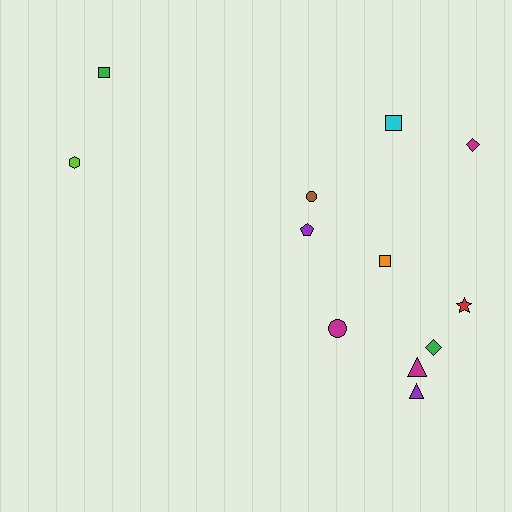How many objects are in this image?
There are 12 objects.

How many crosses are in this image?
There are no crosses.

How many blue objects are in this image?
There are no blue objects.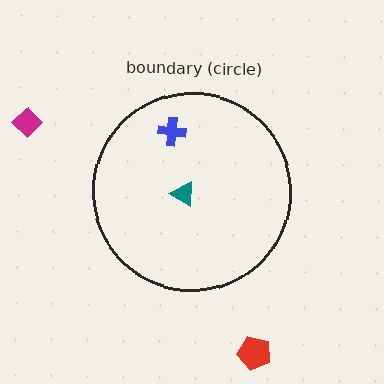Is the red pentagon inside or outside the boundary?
Outside.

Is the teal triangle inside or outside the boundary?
Inside.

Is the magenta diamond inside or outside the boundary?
Outside.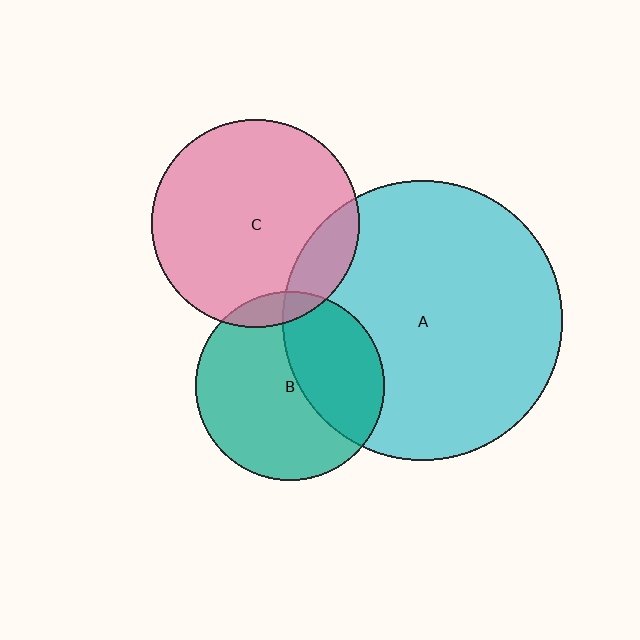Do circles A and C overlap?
Yes.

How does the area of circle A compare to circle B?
Approximately 2.2 times.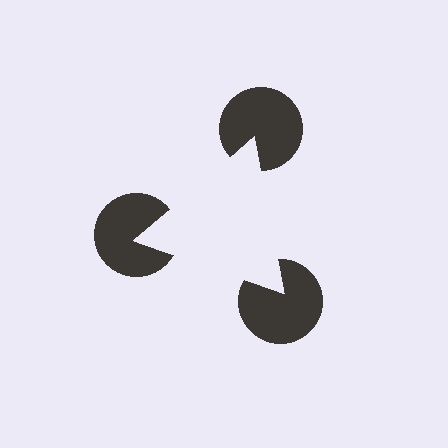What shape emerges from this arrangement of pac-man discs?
An illusory triangle — its edges are inferred from the aligned wedge cuts in the pac-man discs, not physically drawn.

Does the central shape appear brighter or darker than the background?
It typically appears slightly brighter than the background, even though no actual brightness change is drawn.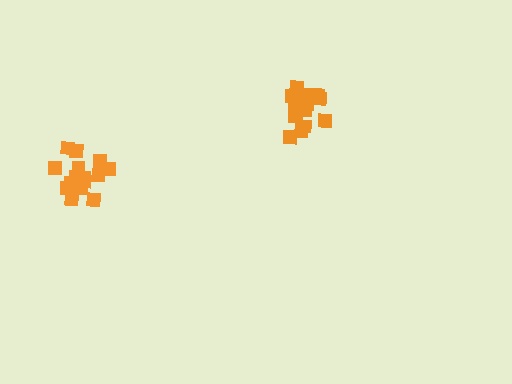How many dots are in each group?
Group 1: 17 dots, Group 2: 17 dots (34 total).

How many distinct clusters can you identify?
There are 2 distinct clusters.